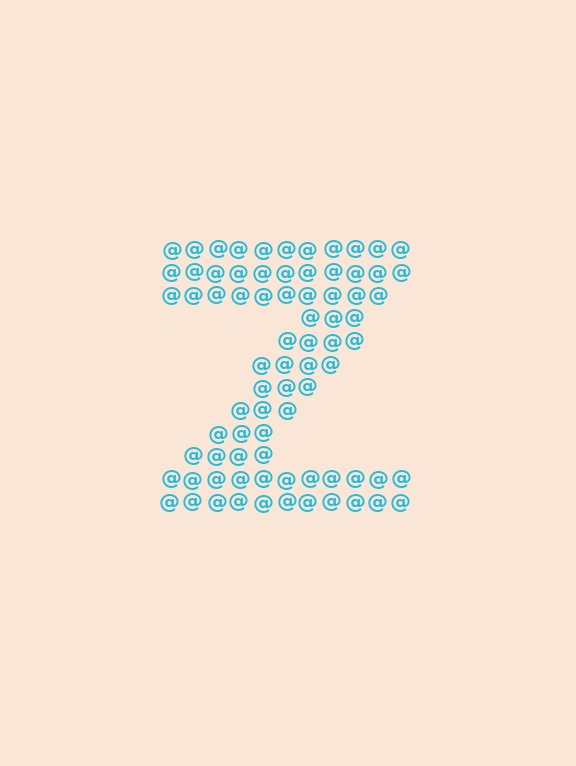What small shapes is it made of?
It is made of small at signs.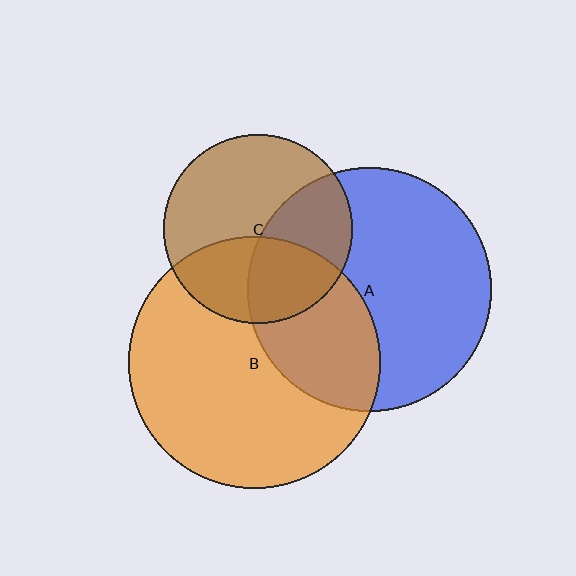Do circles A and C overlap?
Yes.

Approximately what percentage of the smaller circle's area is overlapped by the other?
Approximately 40%.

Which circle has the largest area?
Circle B (orange).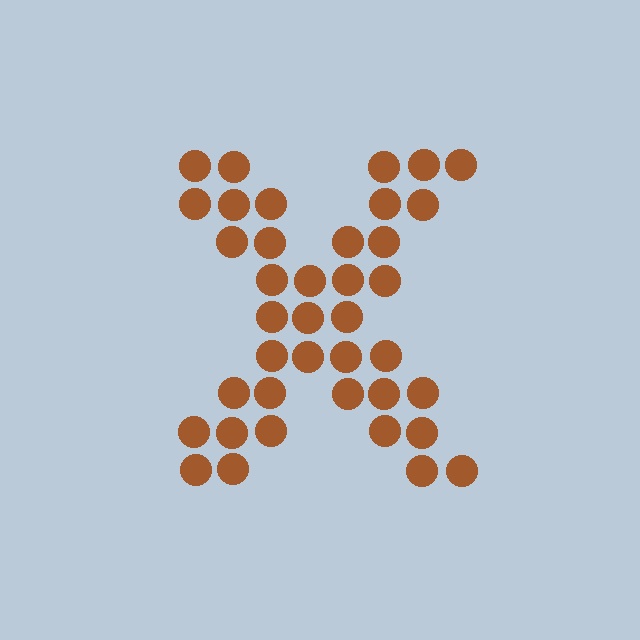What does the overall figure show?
The overall figure shows the letter X.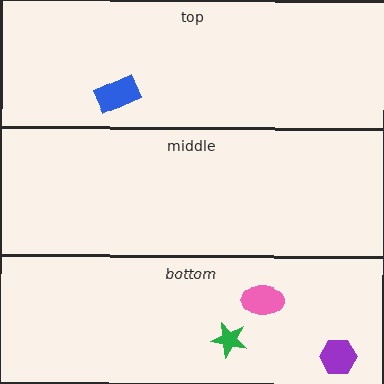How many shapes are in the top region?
1.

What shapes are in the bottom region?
The purple hexagon, the pink ellipse, the green star.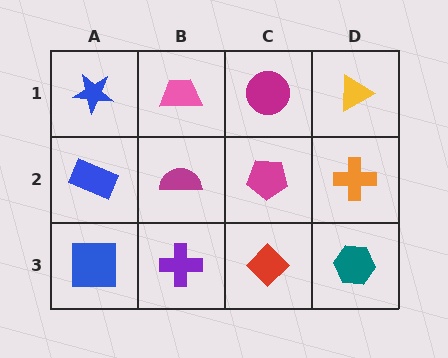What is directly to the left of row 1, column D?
A magenta circle.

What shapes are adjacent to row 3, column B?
A magenta semicircle (row 2, column B), a blue square (row 3, column A), a red diamond (row 3, column C).